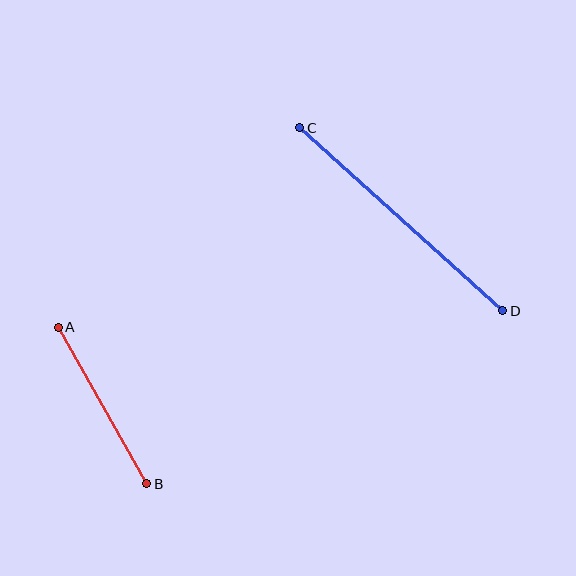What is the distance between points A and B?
The distance is approximately 180 pixels.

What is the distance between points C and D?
The distance is approximately 273 pixels.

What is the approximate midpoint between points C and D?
The midpoint is at approximately (401, 219) pixels.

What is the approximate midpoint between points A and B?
The midpoint is at approximately (103, 405) pixels.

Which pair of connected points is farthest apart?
Points C and D are farthest apart.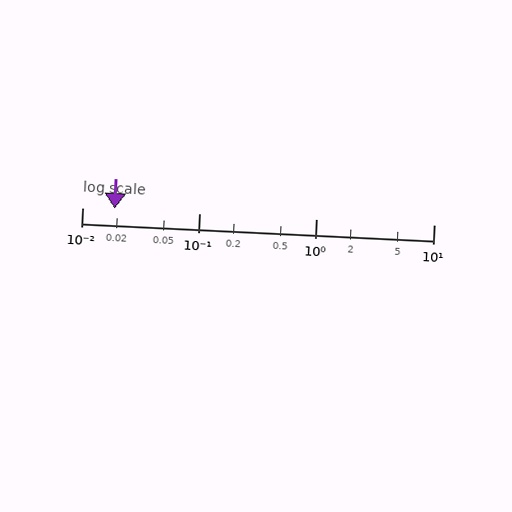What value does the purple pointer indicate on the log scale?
The pointer indicates approximately 0.019.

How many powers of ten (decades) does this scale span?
The scale spans 3 decades, from 0.01 to 10.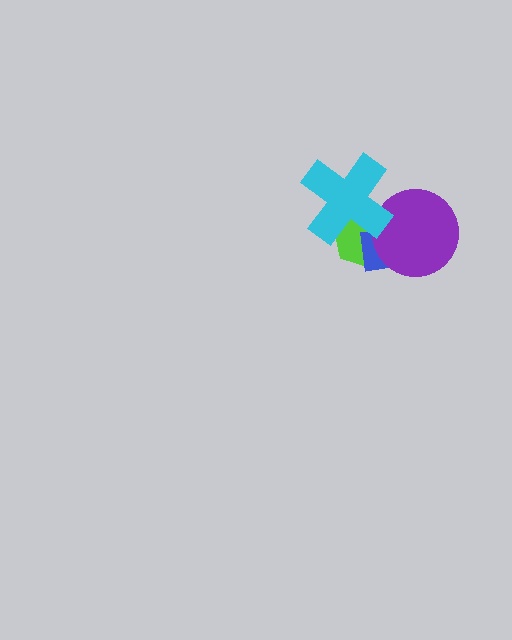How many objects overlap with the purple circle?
3 objects overlap with the purple circle.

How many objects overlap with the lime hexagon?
3 objects overlap with the lime hexagon.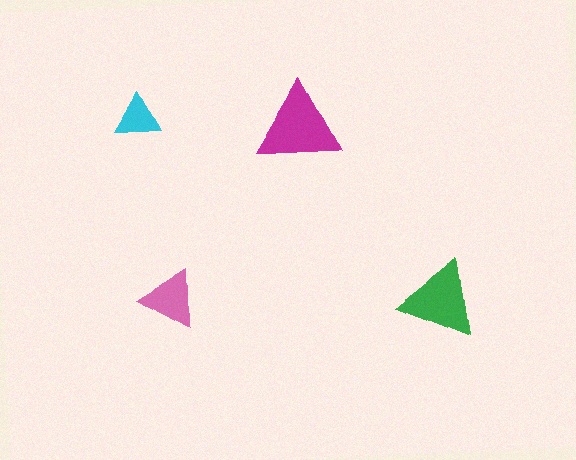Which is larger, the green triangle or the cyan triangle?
The green one.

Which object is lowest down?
The green triangle is bottommost.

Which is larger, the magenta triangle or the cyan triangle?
The magenta one.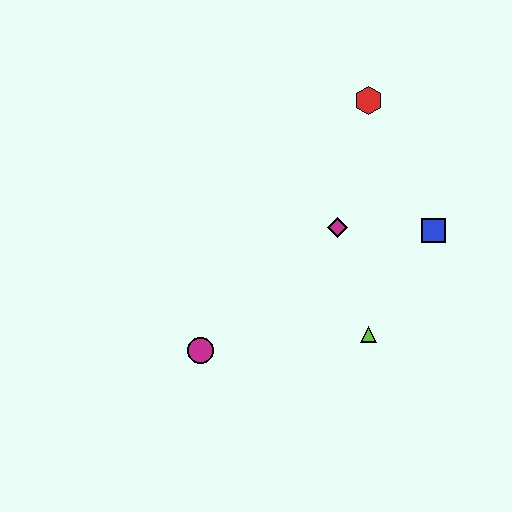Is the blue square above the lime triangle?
Yes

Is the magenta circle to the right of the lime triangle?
No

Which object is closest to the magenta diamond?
The blue square is closest to the magenta diamond.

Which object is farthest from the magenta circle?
The red hexagon is farthest from the magenta circle.